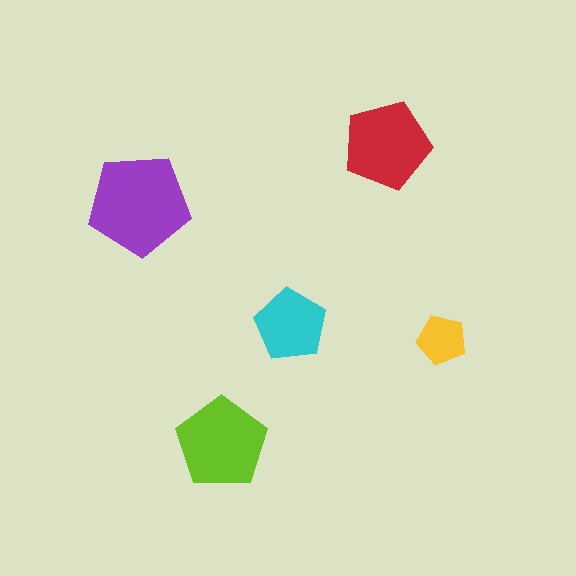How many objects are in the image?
There are 5 objects in the image.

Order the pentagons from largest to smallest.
the purple one, the lime one, the red one, the cyan one, the yellow one.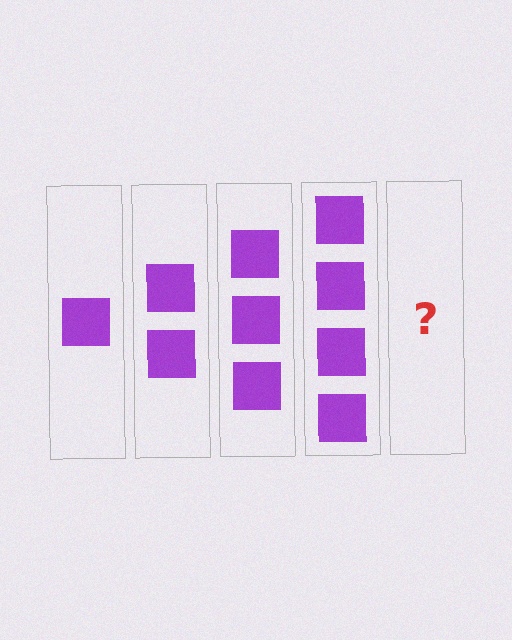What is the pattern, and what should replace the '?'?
The pattern is that each step adds one more square. The '?' should be 5 squares.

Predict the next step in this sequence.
The next step is 5 squares.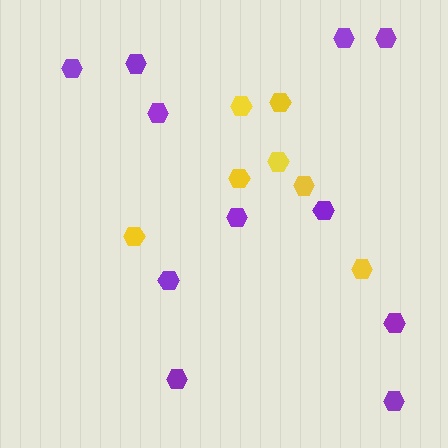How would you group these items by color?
There are 2 groups: one group of purple hexagons (11) and one group of yellow hexagons (7).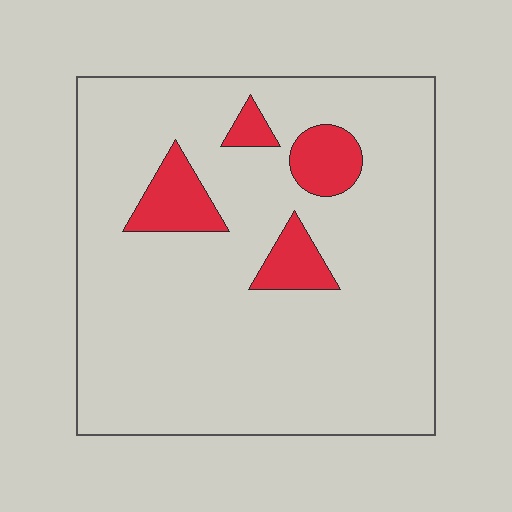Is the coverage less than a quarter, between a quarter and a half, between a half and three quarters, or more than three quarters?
Less than a quarter.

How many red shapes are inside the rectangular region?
4.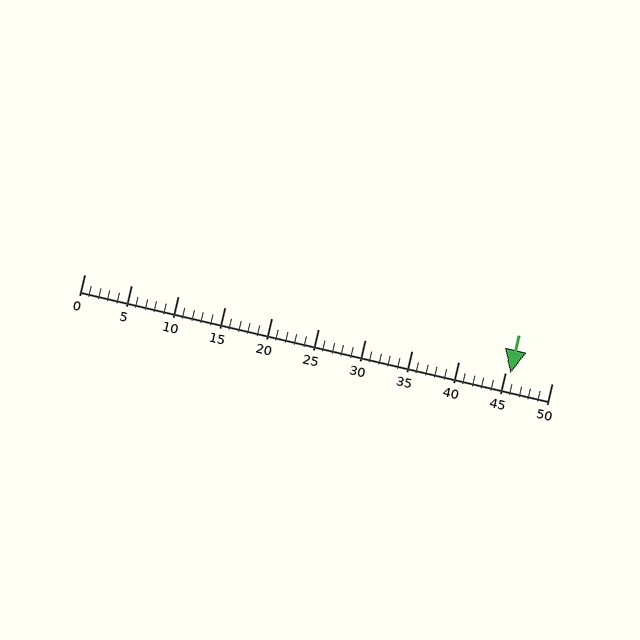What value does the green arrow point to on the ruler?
The green arrow points to approximately 46.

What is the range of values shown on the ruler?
The ruler shows values from 0 to 50.